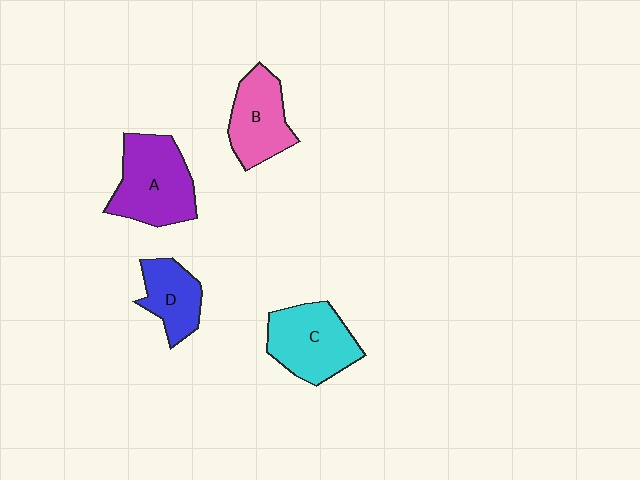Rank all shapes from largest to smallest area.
From largest to smallest: A (purple), C (cyan), B (pink), D (blue).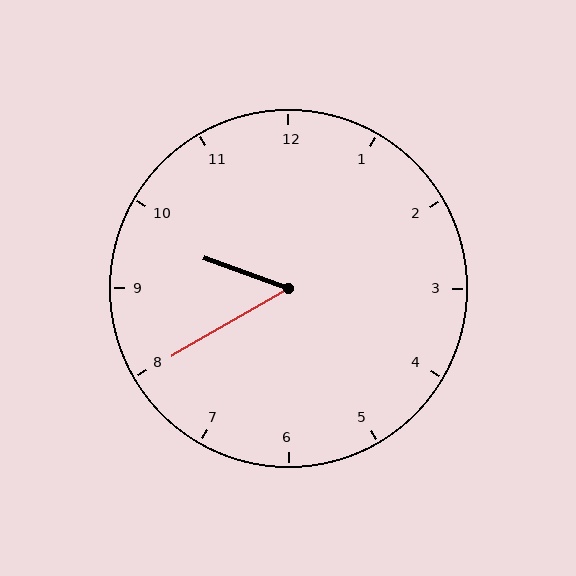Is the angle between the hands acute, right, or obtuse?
It is acute.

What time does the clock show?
9:40.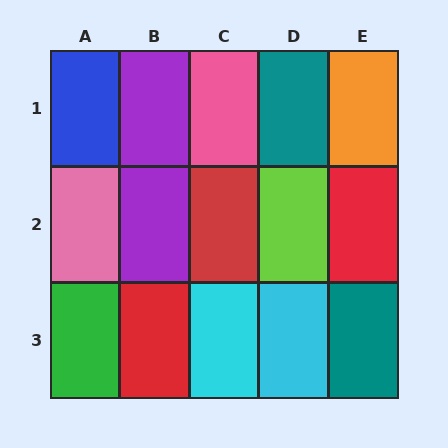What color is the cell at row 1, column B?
Purple.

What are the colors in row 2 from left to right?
Pink, purple, red, lime, red.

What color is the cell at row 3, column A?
Green.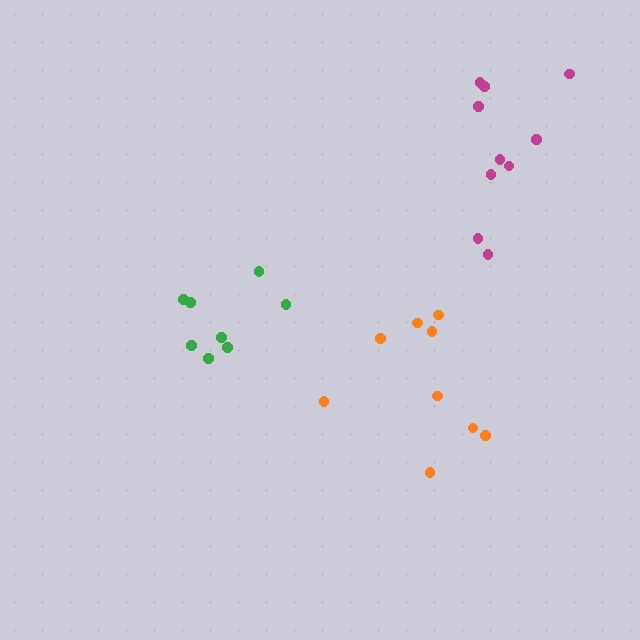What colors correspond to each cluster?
The clusters are colored: orange, magenta, green.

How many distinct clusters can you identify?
There are 3 distinct clusters.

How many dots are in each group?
Group 1: 9 dots, Group 2: 10 dots, Group 3: 8 dots (27 total).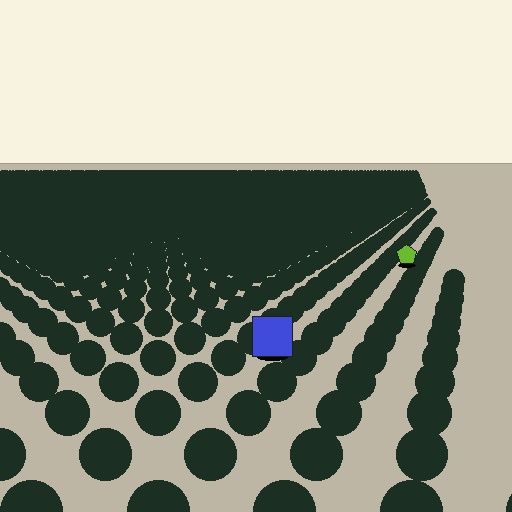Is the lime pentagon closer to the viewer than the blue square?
No. The blue square is closer — you can tell from the texture gradient: the ground texture is coarser near it.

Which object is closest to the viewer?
The blue square is closest. The texture marks near it are larger and more spread out.